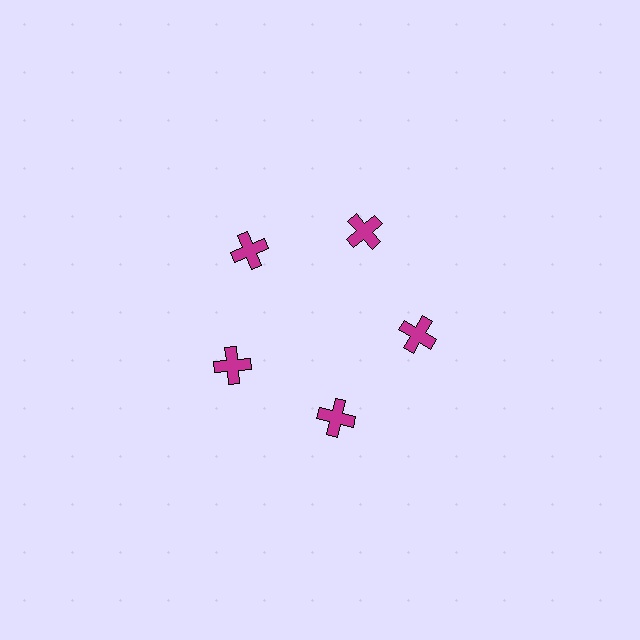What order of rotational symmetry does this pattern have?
This pattern has 5-fold rotational symmetry.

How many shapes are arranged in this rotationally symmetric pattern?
There are 5 shapes, arranged in 5 groups of 1.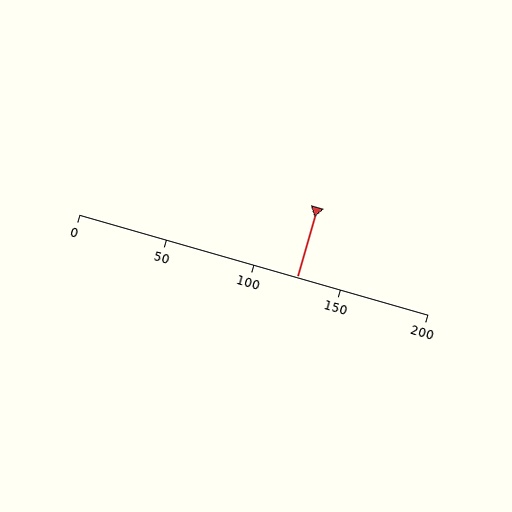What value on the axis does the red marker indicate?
The marker indicates approximately 125.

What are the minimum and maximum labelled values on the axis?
The axis runs from 0 to 200.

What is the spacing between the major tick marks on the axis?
The major ticks are spaced 50 apart.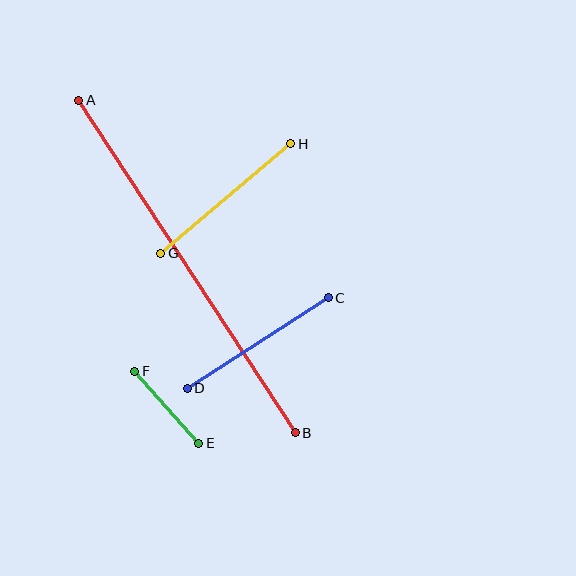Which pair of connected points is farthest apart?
Points A and B are farthest apart.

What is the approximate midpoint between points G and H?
The midpoint is at approximately (226, 198) pixels.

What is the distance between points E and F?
The distance is approximately 96 pixels.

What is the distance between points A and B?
The distance is approximately 397 pixels.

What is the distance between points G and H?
The distance is approximately 170 pixels.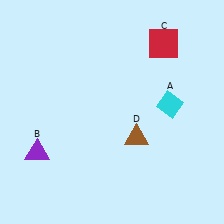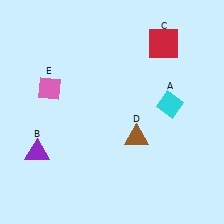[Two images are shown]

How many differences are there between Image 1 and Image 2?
There is 1 difference between the two images.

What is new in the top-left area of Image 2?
A pink diamond (E) was added in the top-left area of Image 2.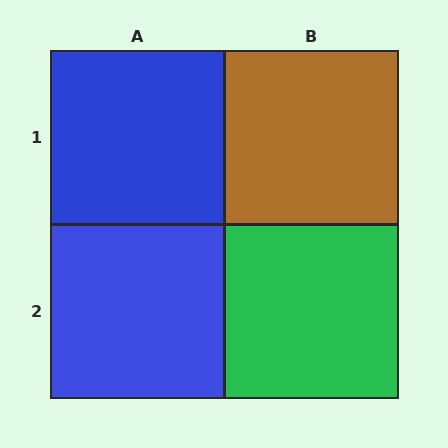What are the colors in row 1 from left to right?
Blue, brown.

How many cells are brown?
1 cell is brown.